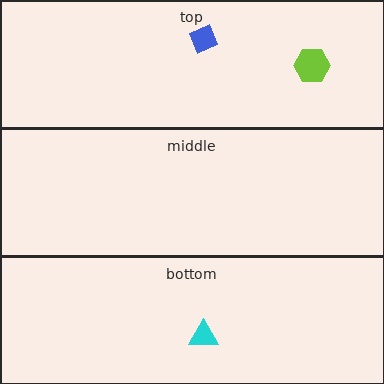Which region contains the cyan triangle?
The bottom region.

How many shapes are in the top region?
2.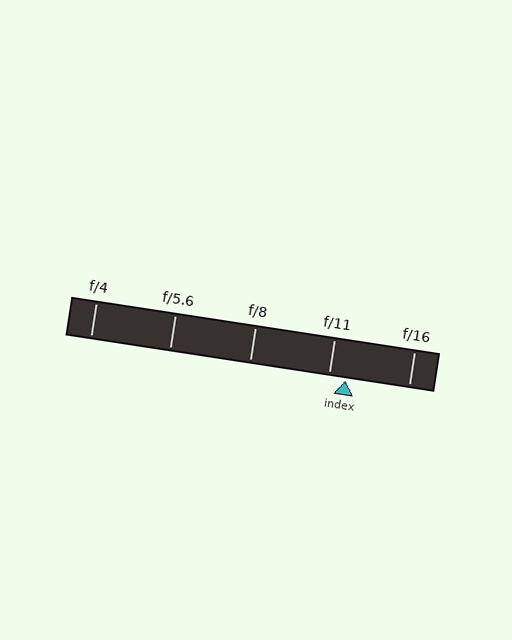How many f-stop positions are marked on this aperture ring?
There are 5 f-stop positions marked.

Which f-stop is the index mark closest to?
The index mark is closest to f/11.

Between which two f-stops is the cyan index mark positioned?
The index mark is between f/11 and f/16.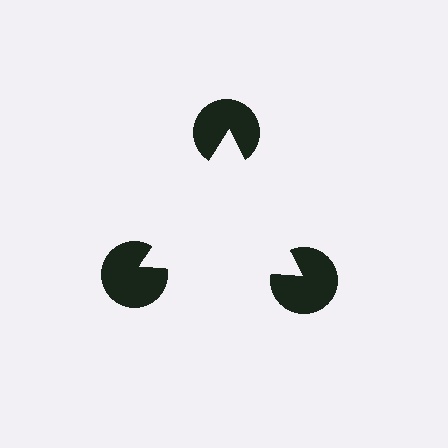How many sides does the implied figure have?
3 sides.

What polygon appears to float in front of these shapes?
An illusory triangle — its edges are inferred from the aligned wedge cuts in the pac-man discs, not physically drawn.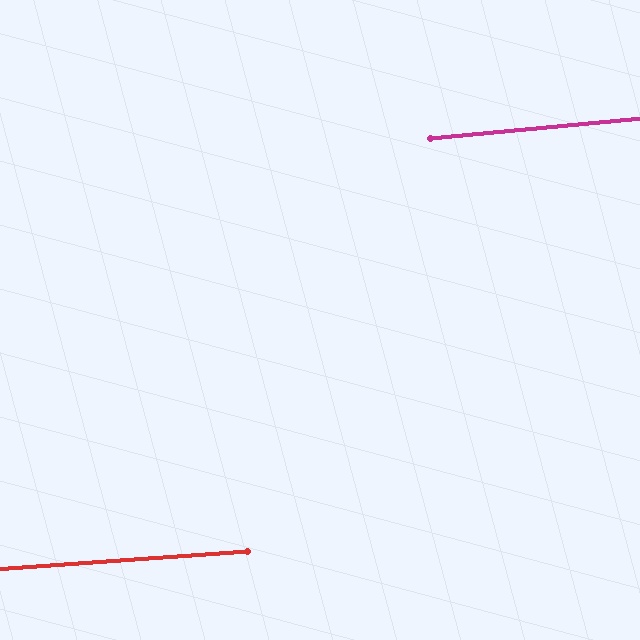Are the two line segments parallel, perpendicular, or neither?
Parallel — their directions differ by only 1.3°.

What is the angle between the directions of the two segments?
Approximately 1 degree.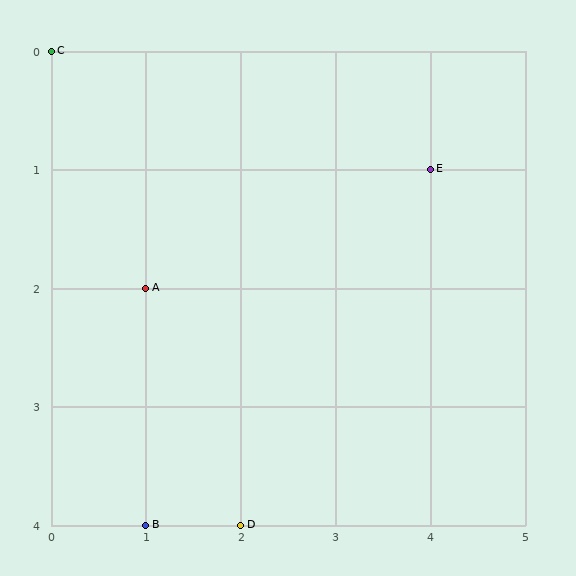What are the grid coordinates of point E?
Point E is at grid coordinates (4, 1).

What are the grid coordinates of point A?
Point A is at grid coordinates (1, 2).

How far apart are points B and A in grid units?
Points B and A are 2 rows apart.